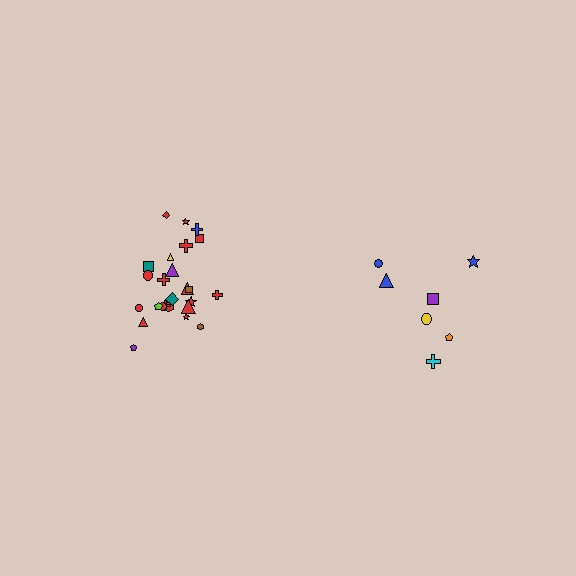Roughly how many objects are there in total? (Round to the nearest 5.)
Roughly 30 objects in total.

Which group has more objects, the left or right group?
The left group.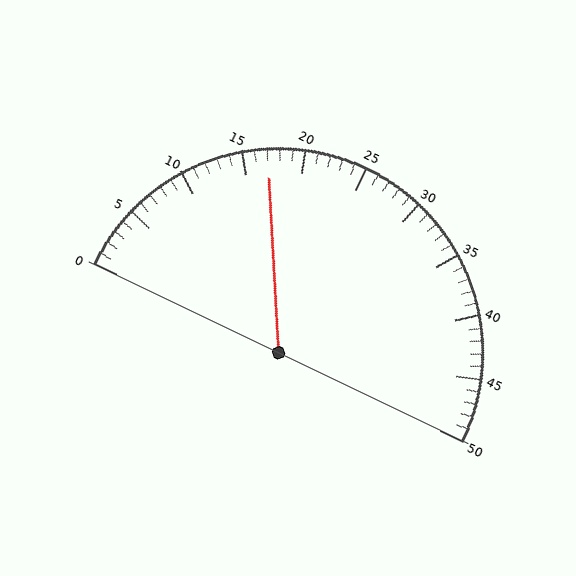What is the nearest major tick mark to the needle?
The nearest major tick mark is 15.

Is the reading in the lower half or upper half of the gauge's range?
The reading is in the lower half of the range (0 to 50).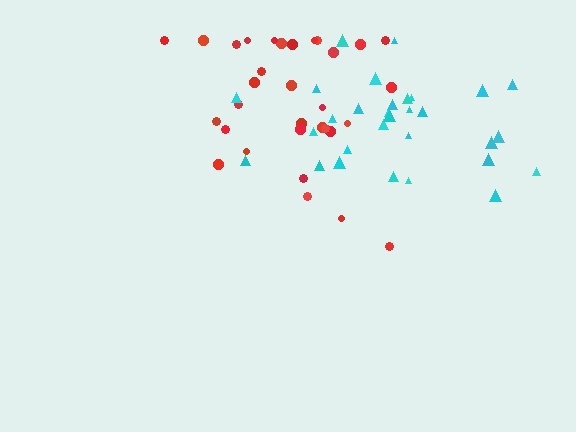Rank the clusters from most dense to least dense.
cyan, red.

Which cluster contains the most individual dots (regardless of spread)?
Red (32).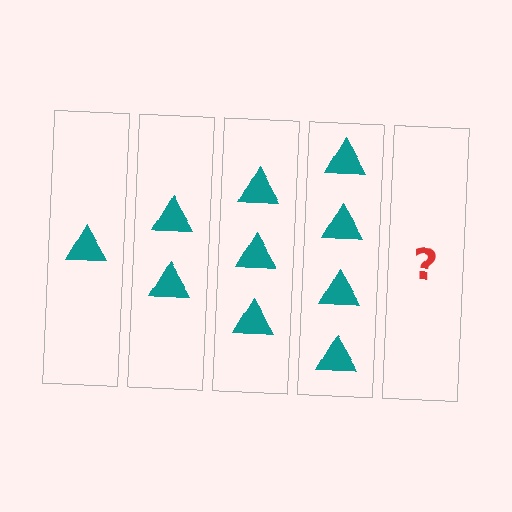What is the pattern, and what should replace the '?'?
The pattern is that each step adds one more triangle. The '?' should be 5 triangles.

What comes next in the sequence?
The next element should be 5 triangles.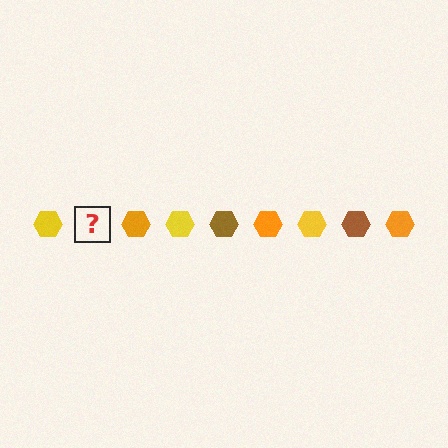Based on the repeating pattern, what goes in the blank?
The blank should be a brown hexagon.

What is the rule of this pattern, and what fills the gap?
The rule is that the pattern cycles through yellow, brown, orange hexagons. The gap should be filled with a brown hexagon.